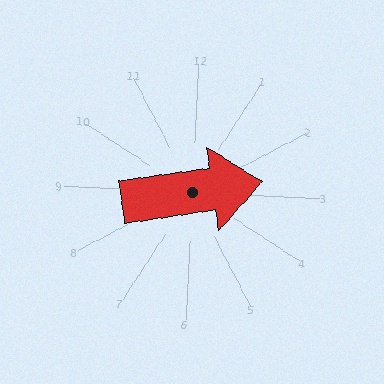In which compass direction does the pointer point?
East.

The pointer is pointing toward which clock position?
Roughly 3 o'clock.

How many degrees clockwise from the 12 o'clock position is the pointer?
Approximately 79 degrees.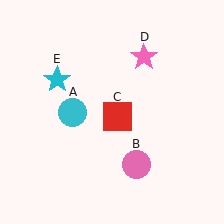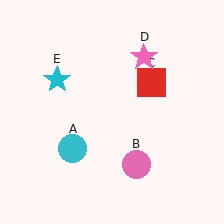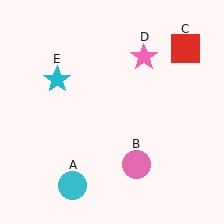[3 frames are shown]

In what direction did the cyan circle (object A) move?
The cyan circle (object A) moved down.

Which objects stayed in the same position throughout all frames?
Pink circle (object B) and pink star (object D) and cyan star (object E) remained stationary.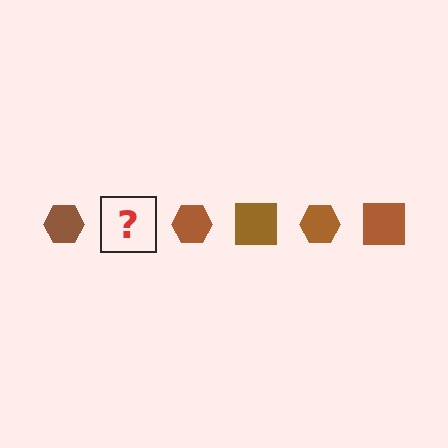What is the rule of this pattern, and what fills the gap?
The rule is that the pattern cycles through hexagon, square shapes in brown. The gap should be filled with a brown square.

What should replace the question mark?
The question mark should be replaced with a brown square.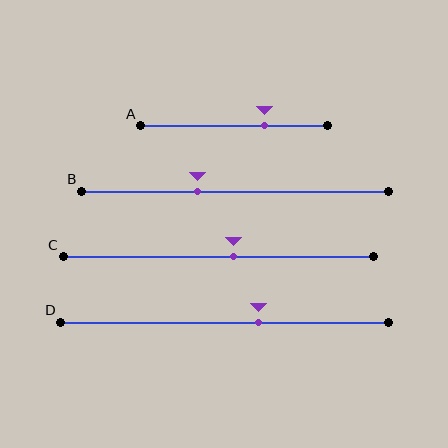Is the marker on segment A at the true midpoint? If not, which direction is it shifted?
No, the marker on segment A is shifted to the right by about 16% of the segment length.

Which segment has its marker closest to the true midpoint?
Segment C has its marker closest to the true midpoint.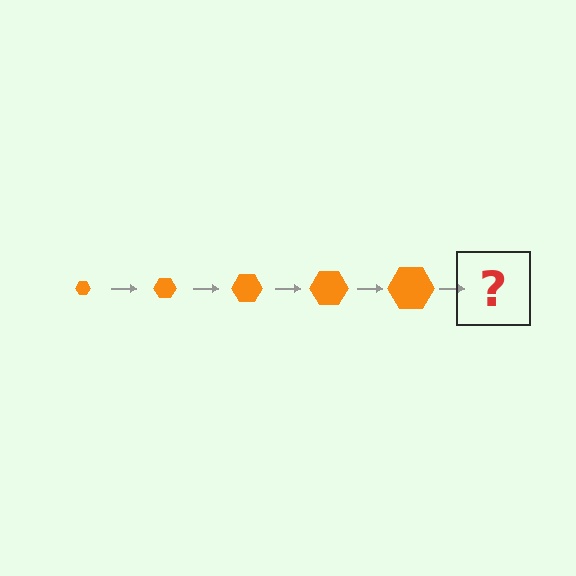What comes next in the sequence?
The next element should be an orange hexagon, larger than the previous one.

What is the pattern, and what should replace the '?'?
The pattern is that the hexagon gets progressively larger each step. The '?' should be an orange hexagon, larger than the previous one.